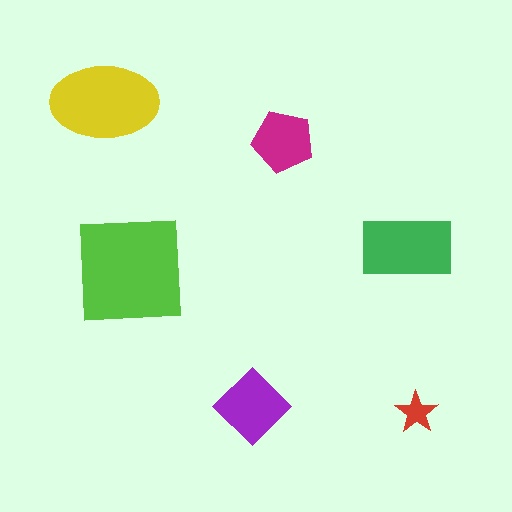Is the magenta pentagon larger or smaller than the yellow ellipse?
Smaller.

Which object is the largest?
The lime square.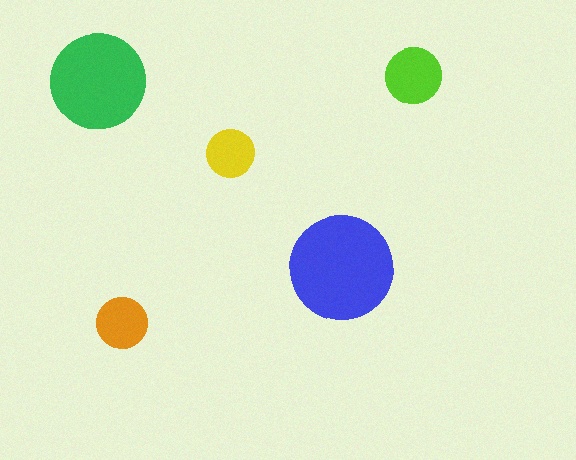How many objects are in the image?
There are 5 objects in the image.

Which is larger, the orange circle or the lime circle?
The lime one.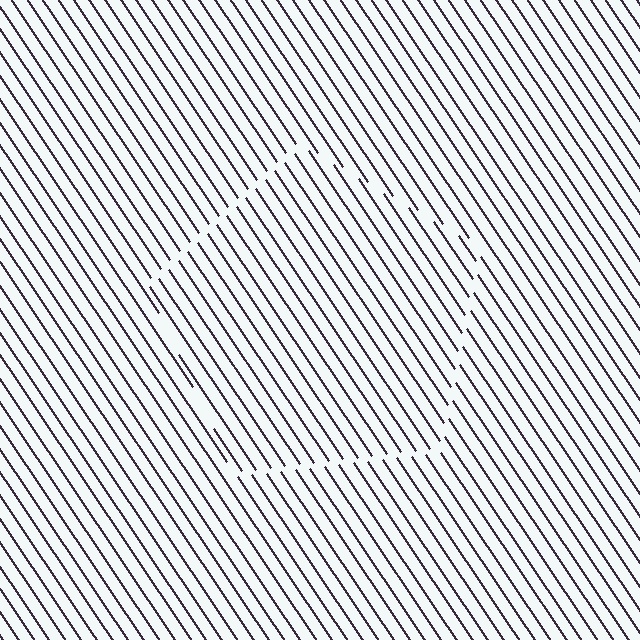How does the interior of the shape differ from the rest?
The interior of the shape contains the same grating, shifted by half a period — the contour is defined by the phase discontinuity where line-ends from the inner and outer gratings abut.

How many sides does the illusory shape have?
5 sides — the line-ends trace a pentagon.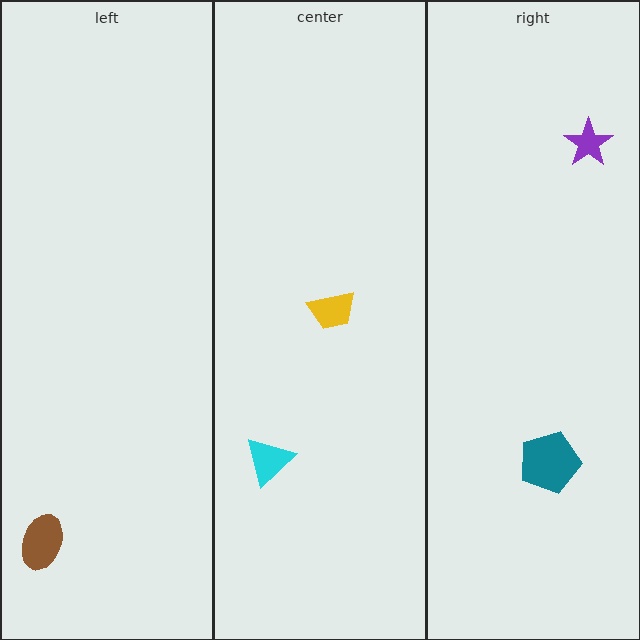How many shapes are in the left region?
1.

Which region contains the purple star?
The right region.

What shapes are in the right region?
The teal pentagon, the purple star.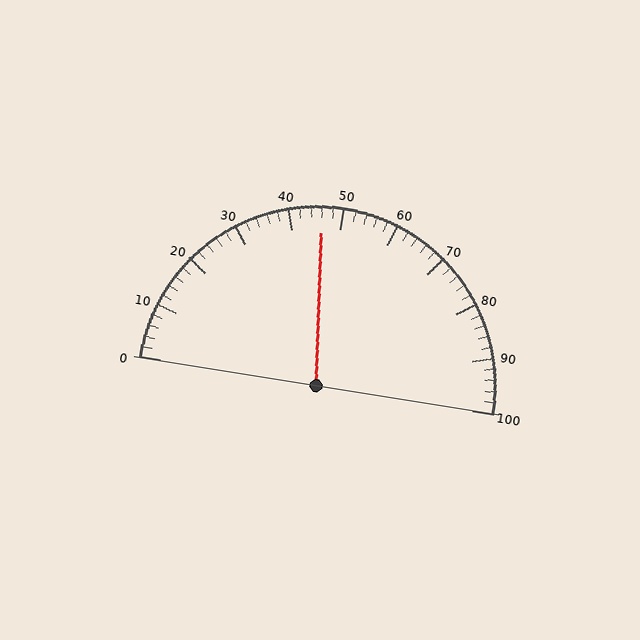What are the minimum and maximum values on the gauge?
The gauge ranges from 0 to 100.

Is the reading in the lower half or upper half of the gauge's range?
The reading is in the lower half of the range (0 to 100).